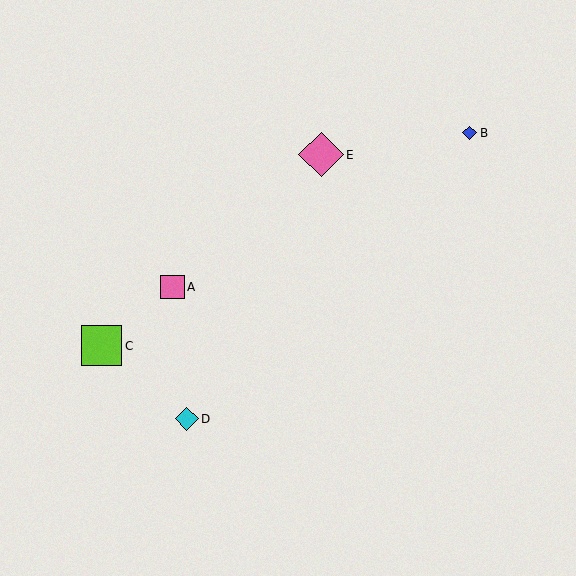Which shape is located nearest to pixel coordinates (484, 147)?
The blue diamond (labeled B) at (470, 133) is nearest to that location.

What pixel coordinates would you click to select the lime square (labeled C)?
Click at (102, 346) to select the lime square C.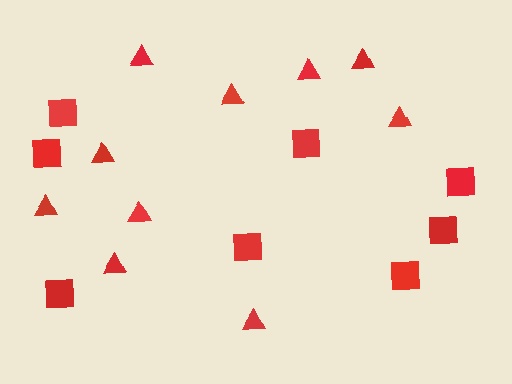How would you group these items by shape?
There are 2 groups: one group of squares (8) and one group of triangles (10).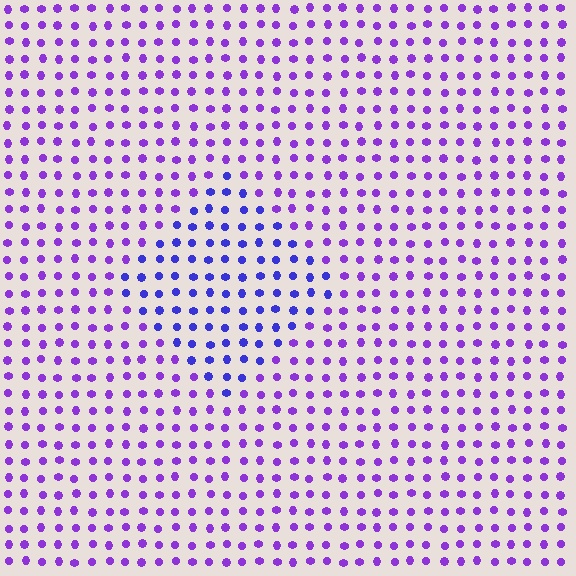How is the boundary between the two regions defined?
The boundary is defined purely by a slight shift in hue (about 32 degrees). Spacing, size, and orientation are identical on both sides.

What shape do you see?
I see a diamond.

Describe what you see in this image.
The image is filled with small purple elements in a uniform arrangement. A diamond-shaped region is visible where the elements are tinted to a slightly different hue, forming a subtle color boundary.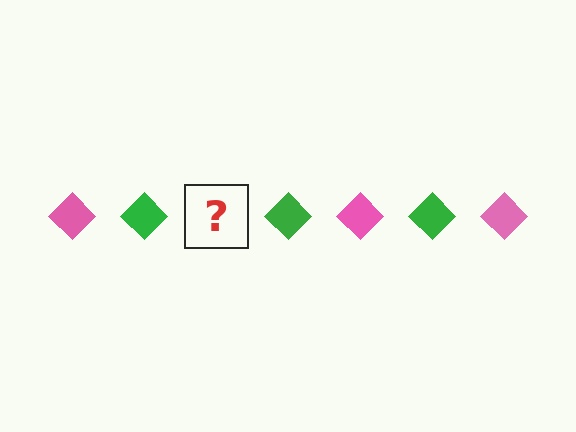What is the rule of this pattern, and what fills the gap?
The rule is that the pattern cycles through pink, green diamonds. The gap should be filled with a pink diamond.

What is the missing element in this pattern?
The missing element is a pink diamond.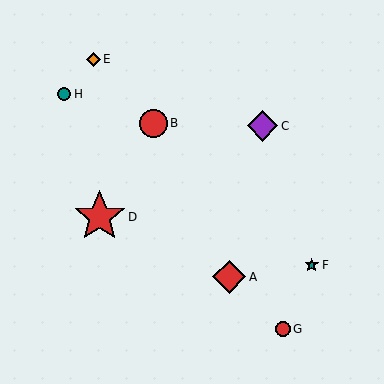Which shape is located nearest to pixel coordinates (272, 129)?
The purple diamond (labeled C) at (262, 126) is nearest to that location.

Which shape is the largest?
The red star (labeled D) is the largest.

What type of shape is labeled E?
Shape E is an orange diamond.